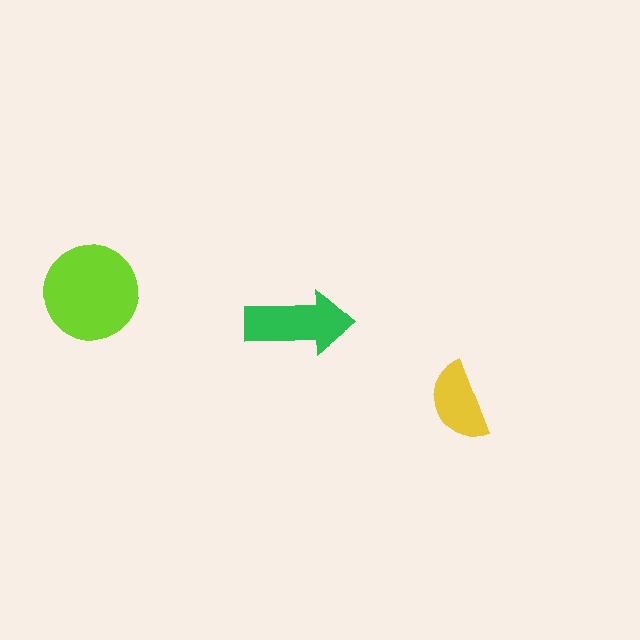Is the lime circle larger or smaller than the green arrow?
Larger.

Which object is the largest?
The lime circle.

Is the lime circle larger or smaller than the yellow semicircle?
Larger.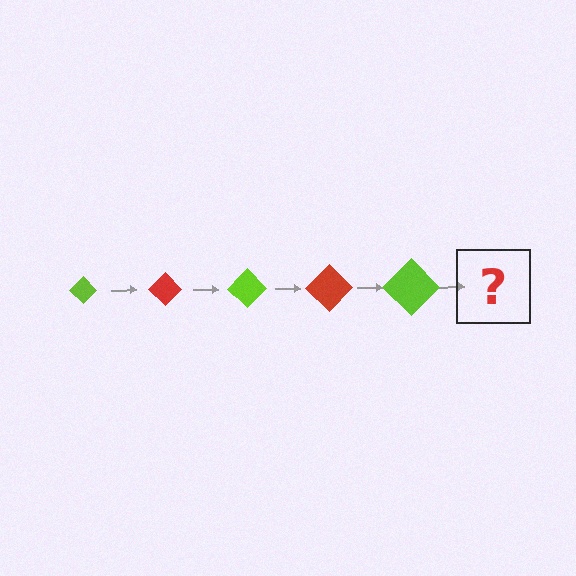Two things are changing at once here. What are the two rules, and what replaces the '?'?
The two rules are that the diamond grows larger each step and the color cycles through lime and red. The '?' should be a red diamond, larger than the previous one.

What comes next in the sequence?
The next element should be a red diamond, larger than the previous one.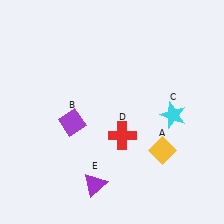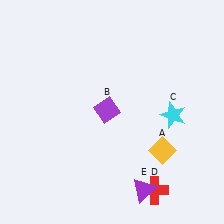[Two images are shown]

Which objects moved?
The objects that moved are: the purple diamond (B), the red cross (D), the purple triangle (E).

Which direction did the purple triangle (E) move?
The purple triangle (E) moved right.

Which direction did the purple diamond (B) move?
The purple diamond (B) moved right.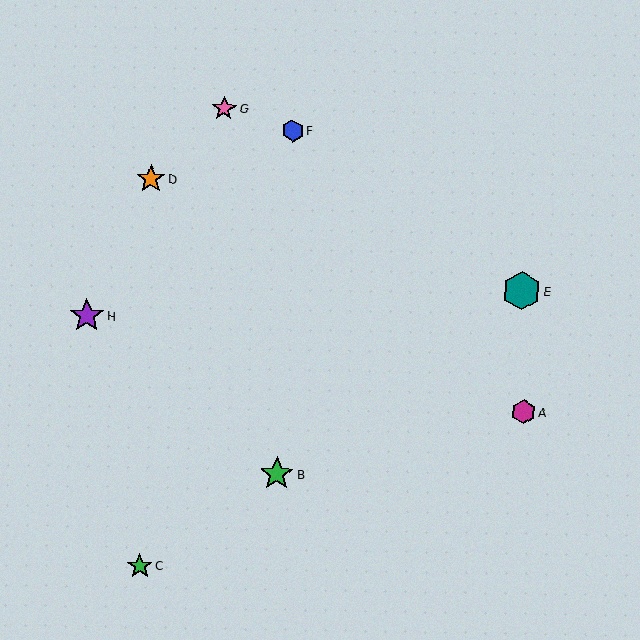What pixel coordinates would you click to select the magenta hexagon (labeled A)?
Click at (524, 412) to select the magenta hexagon A.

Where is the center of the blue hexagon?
The center of the blue hexagon is at (293, 131).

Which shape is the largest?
The teal hexagon (labeled E) is the largest.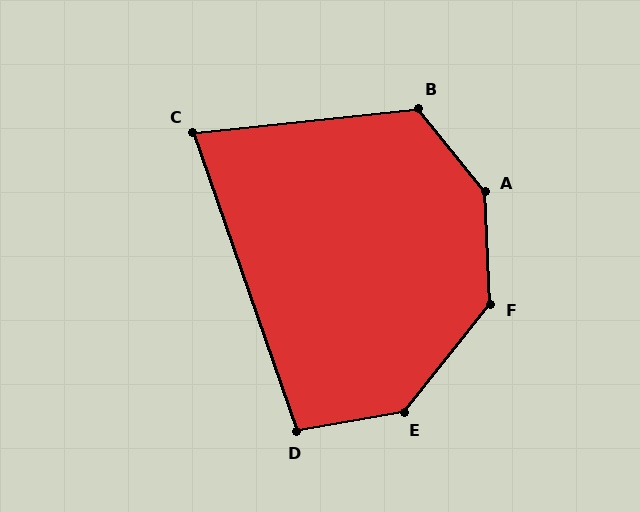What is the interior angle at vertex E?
Approximately 139 degrees (obtuse).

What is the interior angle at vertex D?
Approximately 99 degrees (obtuse).